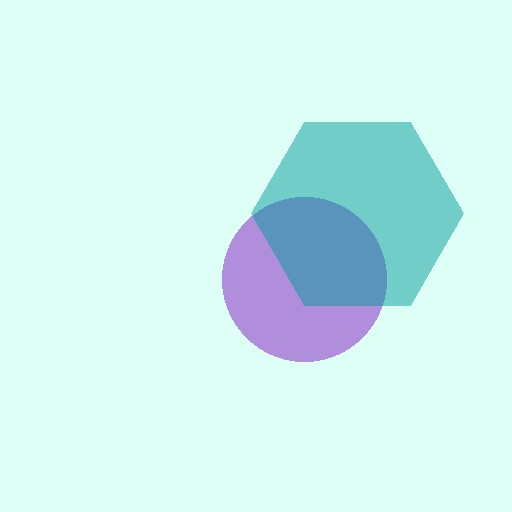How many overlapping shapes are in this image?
There are 2 overlapping shapes in the image.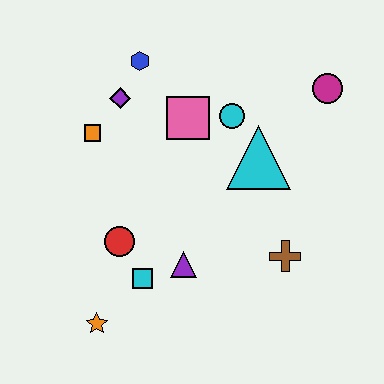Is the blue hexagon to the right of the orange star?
Yes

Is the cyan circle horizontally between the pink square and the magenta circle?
Yes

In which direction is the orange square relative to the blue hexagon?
The orange square is below the blue hexagon.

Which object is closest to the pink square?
The cyan circle is closest to the pink square.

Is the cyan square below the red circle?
Yes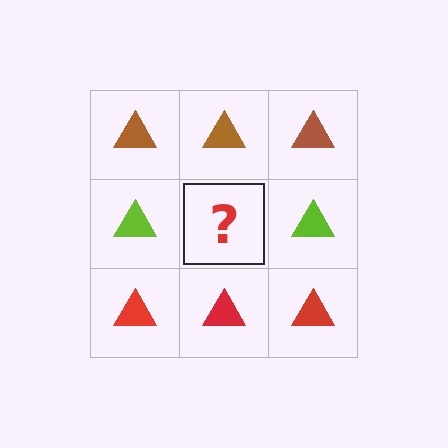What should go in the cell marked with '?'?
The missing cell should contain a lime triangle.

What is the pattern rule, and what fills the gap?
The rule is that each row has a consistent color. The gap should be filled with a lime triangle.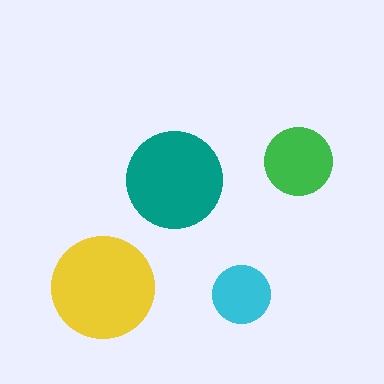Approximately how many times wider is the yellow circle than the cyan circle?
About 2 times wider.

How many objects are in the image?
There are 4 objects in the image.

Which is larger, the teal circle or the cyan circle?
The teal one.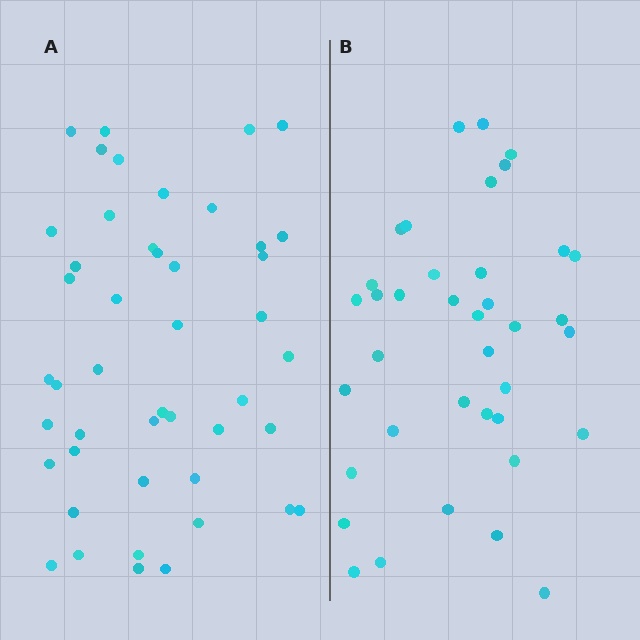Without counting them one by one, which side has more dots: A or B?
Region A (the left region) has more dots.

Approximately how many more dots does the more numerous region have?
Region A has roughly 8 or so more dots than region B.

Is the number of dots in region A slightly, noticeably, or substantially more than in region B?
Region A has only slightly more — the two regions are fairly close. The ratio is roughly 1.2 to 1.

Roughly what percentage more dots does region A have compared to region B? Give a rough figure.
About 20% more.